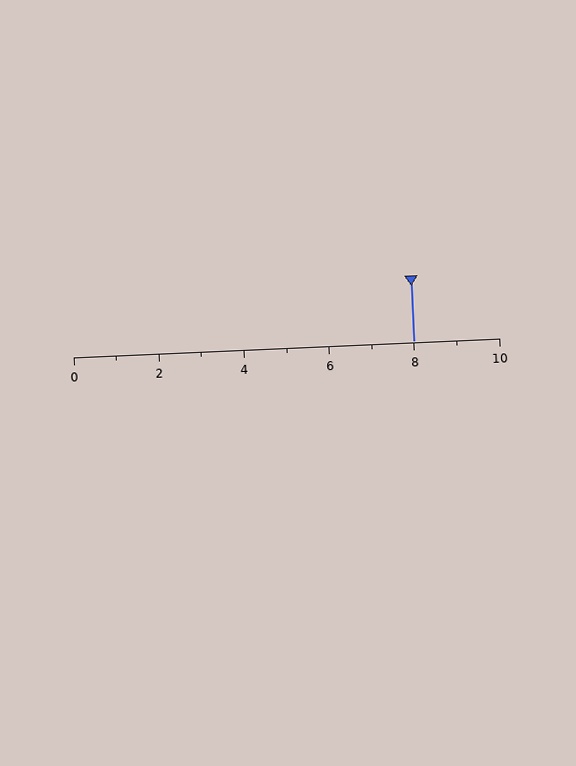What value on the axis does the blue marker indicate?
The marker indicates approximately 8.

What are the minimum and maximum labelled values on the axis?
The axis runs from 0 to 10.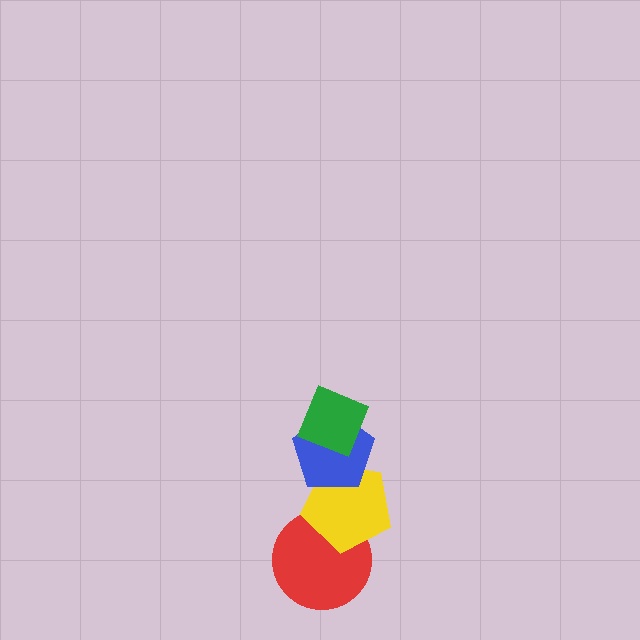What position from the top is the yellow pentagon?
The yellow pentagon is 3rd from the top.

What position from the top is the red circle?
The red circle is 4th from the top.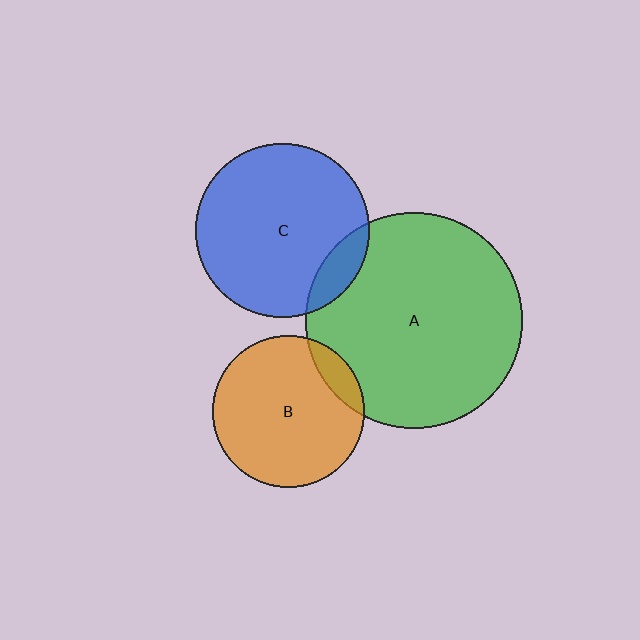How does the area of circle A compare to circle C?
Approximately 1.5 times.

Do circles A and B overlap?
Yes.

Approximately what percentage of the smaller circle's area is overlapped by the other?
Approximately 10%.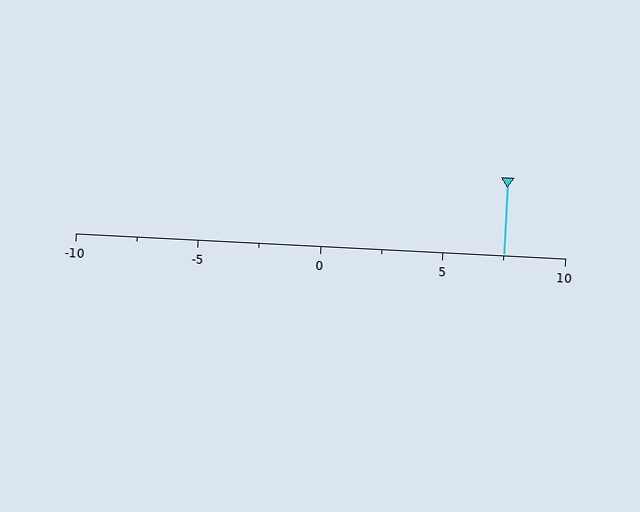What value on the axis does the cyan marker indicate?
The marker indicates approximately 7.5.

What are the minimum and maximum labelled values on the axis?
The axis runs from -10 to 10.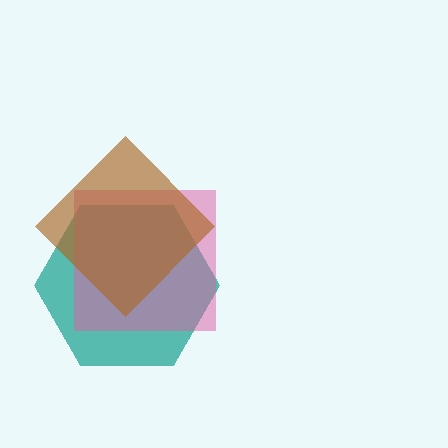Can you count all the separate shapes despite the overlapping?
Yes, there are 3 separate shapes.